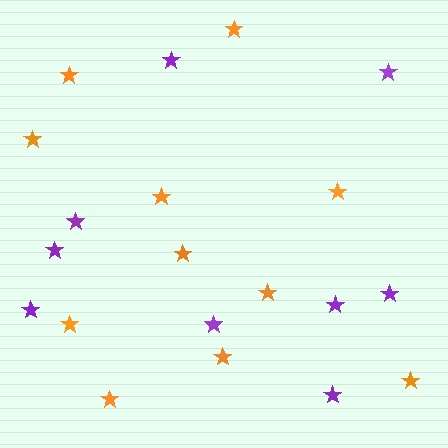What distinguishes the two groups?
There are 2 groups: one group of purple stars (9) and one group of orange stars (11).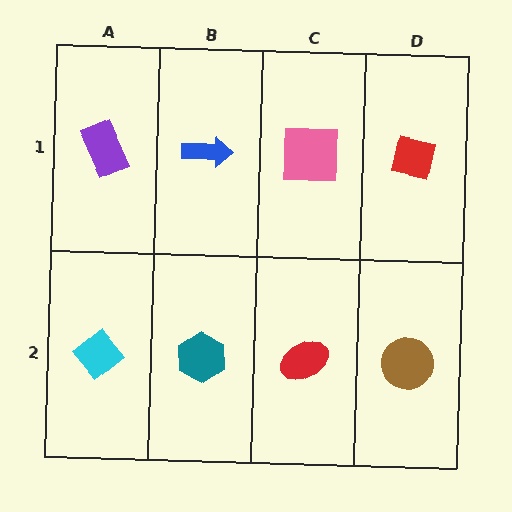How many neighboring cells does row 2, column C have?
3.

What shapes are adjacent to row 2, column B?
A blue arrow (row 1, column B), a cyan diamond (row 2, column A), a red ellipse (row 2, column C).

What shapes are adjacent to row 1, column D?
A brown circle (row 2, column D), a pink square (row 1, column C).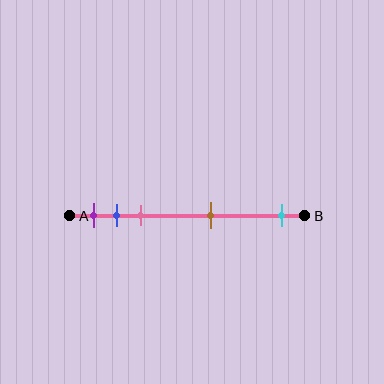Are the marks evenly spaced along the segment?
No, the marks are not evenly spaced.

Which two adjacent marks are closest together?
The blue and pink marks are the closest adjacent pair.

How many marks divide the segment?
There are 5 marks dividing the segment.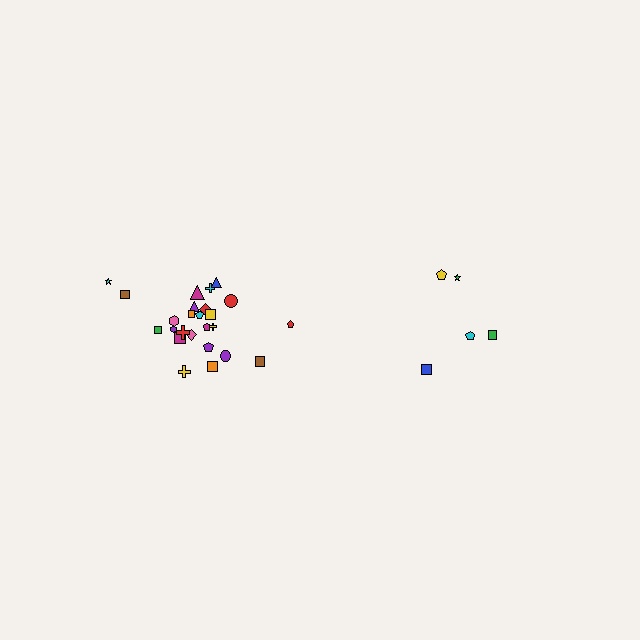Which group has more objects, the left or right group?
The left group.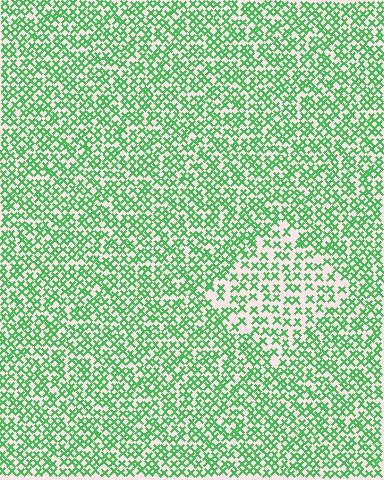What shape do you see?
I see a diamond.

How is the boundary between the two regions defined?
The boundary is defined by a change in element density (approximately 1.6x ratio). All elements are the same color, size, and shape.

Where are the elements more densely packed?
The elements are more densely packed outside the diamond boundary.